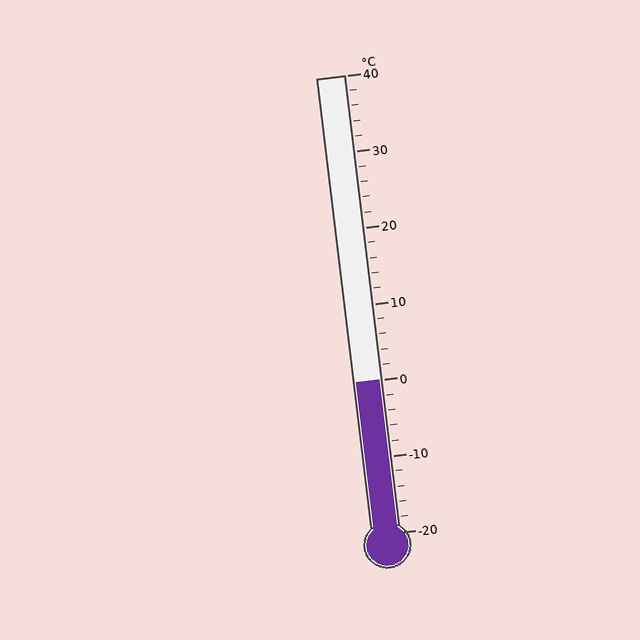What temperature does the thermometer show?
The thermometer shows approximately 0°C.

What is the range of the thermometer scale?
The thermometer scale ranges from -20°C to 40°C.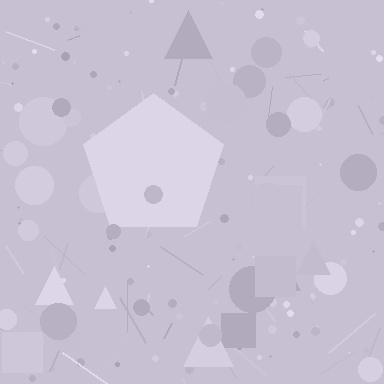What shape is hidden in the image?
A pentagon is hidden in the image.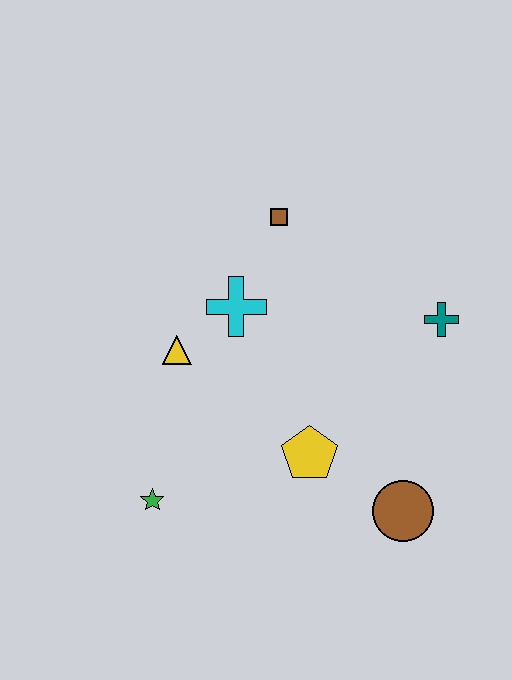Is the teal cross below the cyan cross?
Yes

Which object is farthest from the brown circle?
The brown square is farthest from the brown circle.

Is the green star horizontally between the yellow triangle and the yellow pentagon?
No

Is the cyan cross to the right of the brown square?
No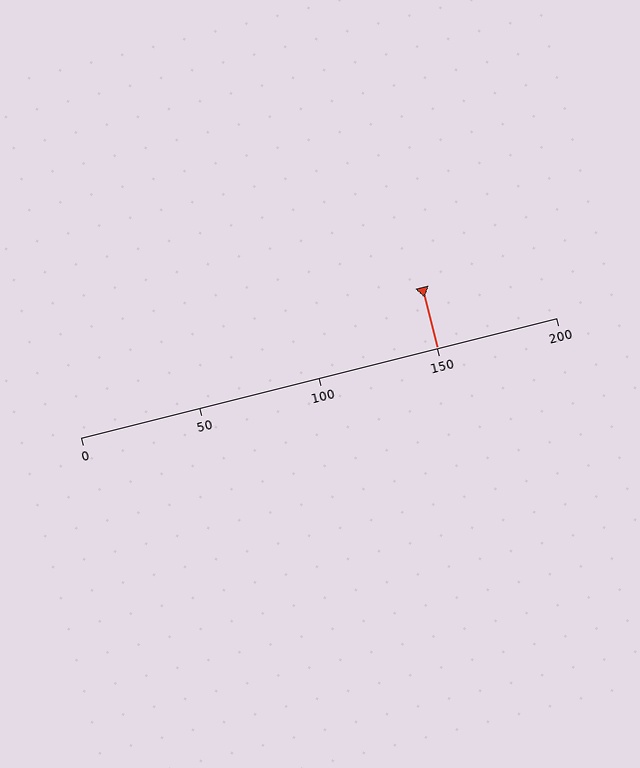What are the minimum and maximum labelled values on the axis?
The axis runs from 0 to 200.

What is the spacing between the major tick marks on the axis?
The major ticks are spaced 50 apart.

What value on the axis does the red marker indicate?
The marker indicates approximately 150.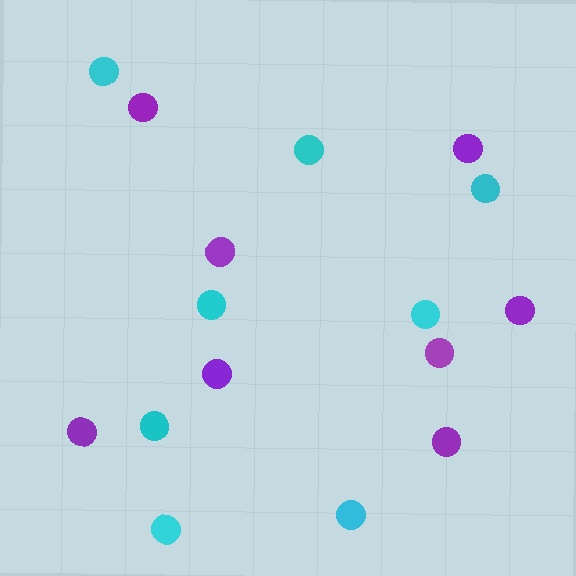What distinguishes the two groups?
There are 2 groups: one group of cyan circles (8) and one group of purple circles (8).